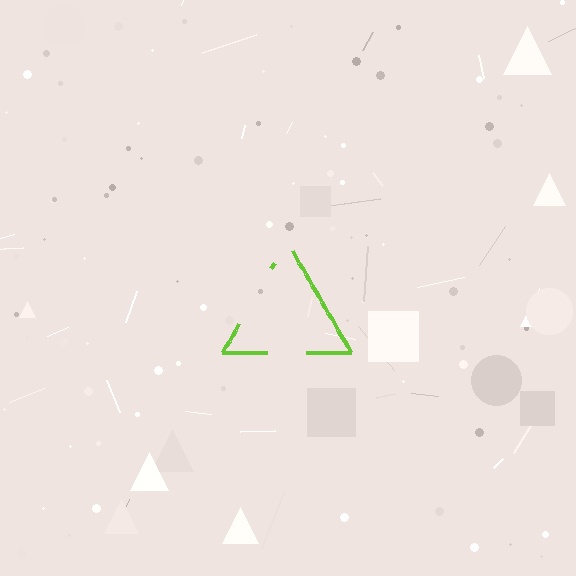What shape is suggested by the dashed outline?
The dashed outline suggests a triangle.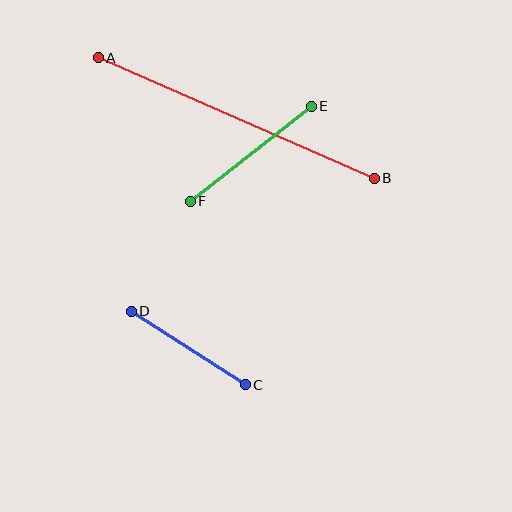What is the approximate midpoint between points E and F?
The midpoint is at approximately (251, 154) pixels.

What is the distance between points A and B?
The distance is approximately 301 pixels.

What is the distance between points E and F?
The distance is approximately 154 pixels.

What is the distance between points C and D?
The distance is approximately 135 pixels.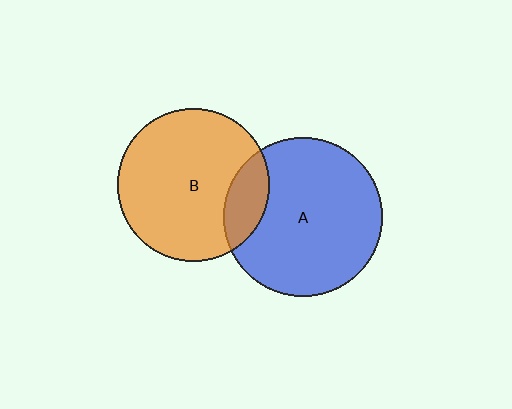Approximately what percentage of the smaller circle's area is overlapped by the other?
Approximately 15%.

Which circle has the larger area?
Circle A (blue).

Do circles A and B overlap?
Yes.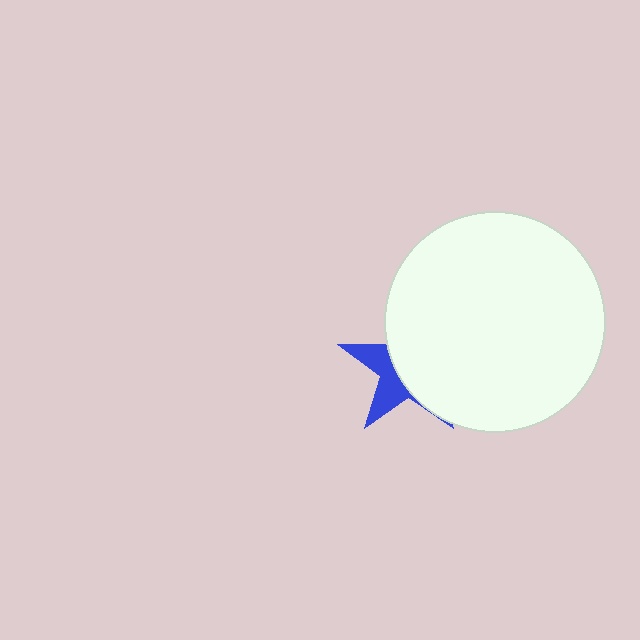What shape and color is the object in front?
The object in front is a white circle.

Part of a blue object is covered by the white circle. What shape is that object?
It is a star.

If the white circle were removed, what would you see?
You would see the complete blue star.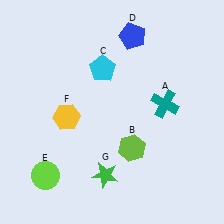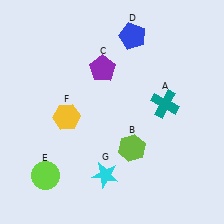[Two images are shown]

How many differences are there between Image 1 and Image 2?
There are 2 differences between the two images.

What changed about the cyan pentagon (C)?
In Image 1, C is cyan. In Image 2, it changed to purple.